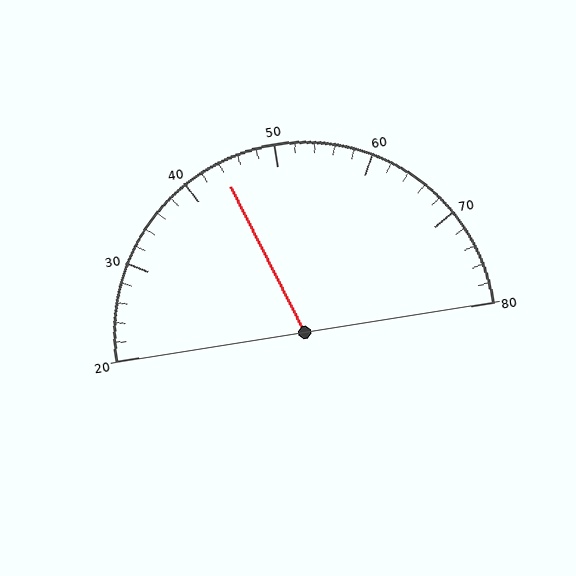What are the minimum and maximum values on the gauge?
The gauge ranges from 20 to 80.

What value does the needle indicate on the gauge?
The needle indicates approximately 44.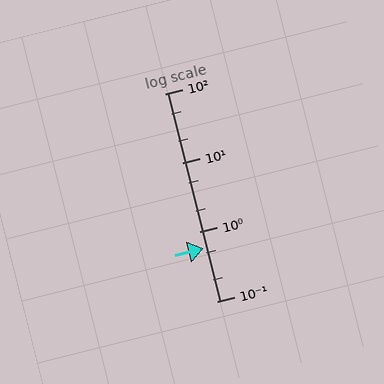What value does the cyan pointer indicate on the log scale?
The pointer indicates approximately 0.59.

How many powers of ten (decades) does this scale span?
The scale spans 3 decades, from 0.1 to 100.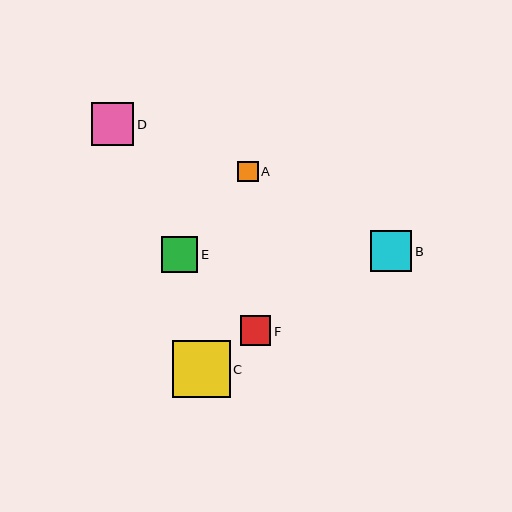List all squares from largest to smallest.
From largest to smallest: C, D, B, E, F, A.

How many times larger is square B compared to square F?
Square B is approximately 1.3 times the size of square F.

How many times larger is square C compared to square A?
Square C is approximately 2.8 times the size of square A.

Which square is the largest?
Square C is the largest with a size of approximately 57 pixels.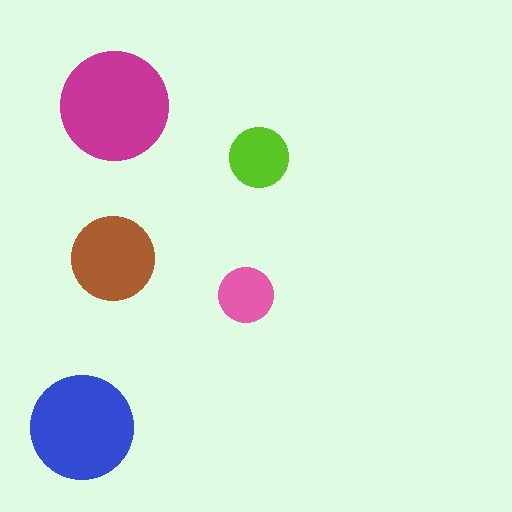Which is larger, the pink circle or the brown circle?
The brown one.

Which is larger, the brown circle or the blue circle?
The blue one.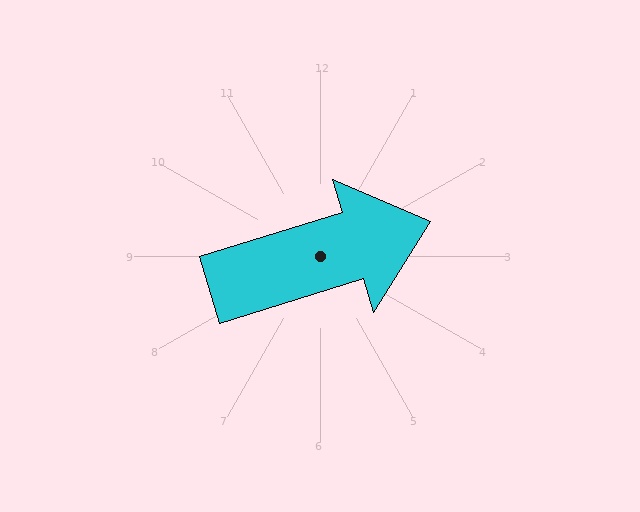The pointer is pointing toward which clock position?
Roughly 2 o'clock.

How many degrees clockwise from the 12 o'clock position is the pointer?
Approximately 73 degrees.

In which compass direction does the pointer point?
East.